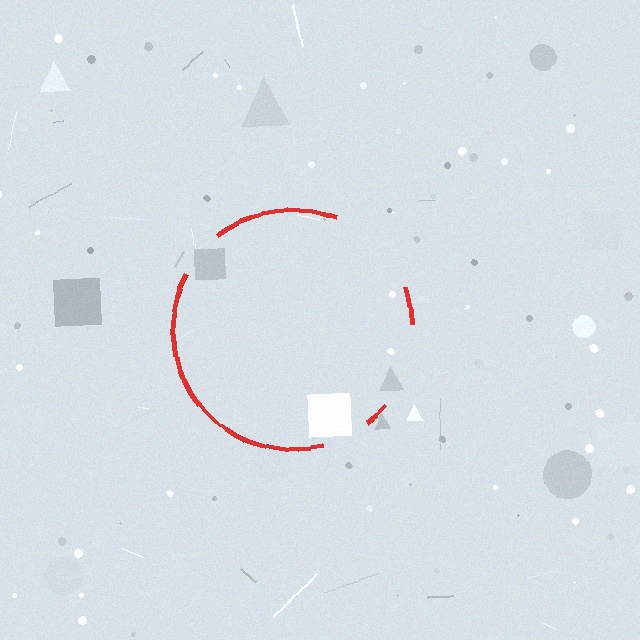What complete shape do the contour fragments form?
The contour fragments form a circle.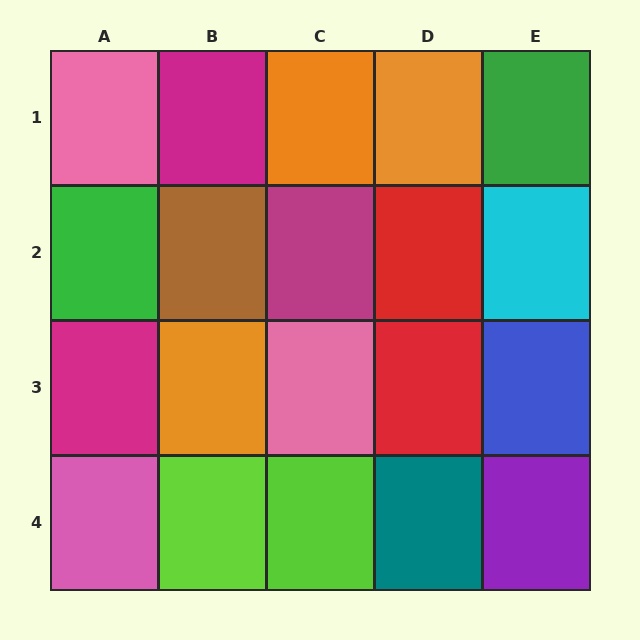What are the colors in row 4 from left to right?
Pink, lime, lime, teal, purple.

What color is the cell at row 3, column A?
Magenta.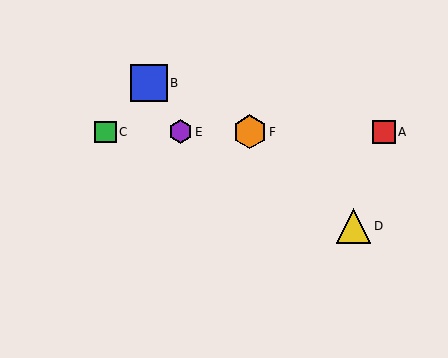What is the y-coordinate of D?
Object D is at y≈226.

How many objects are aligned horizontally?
4 objects (A, C, E, F) are aligned horizontally.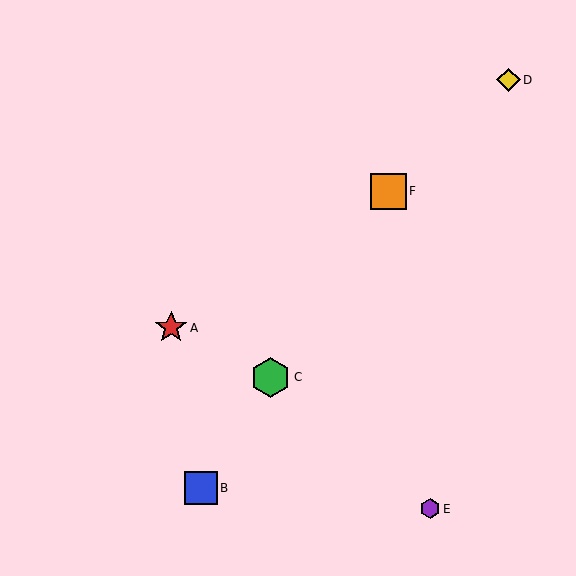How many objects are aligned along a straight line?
3 objects (B, C, F) are aligned along a straight line.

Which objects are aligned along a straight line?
Objects B, C, F are aligned along a straight line.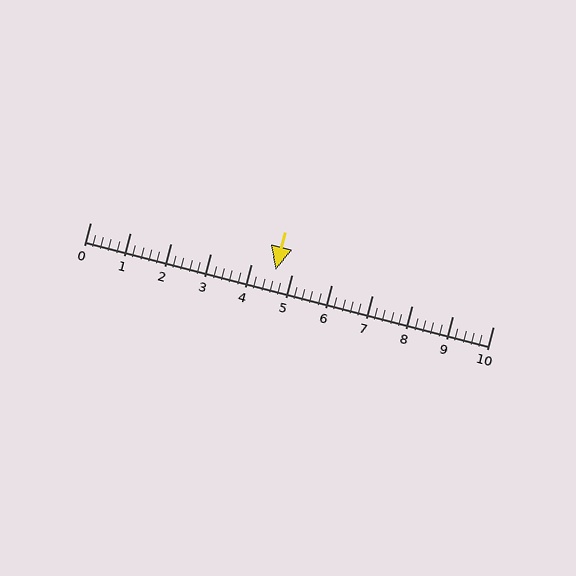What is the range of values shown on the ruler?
The ruler shows values from 0 to 10.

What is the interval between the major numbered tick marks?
The major tick marks are spaced 1 units apart.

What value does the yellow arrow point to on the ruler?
The yellow arrow points to approximately 4.6.